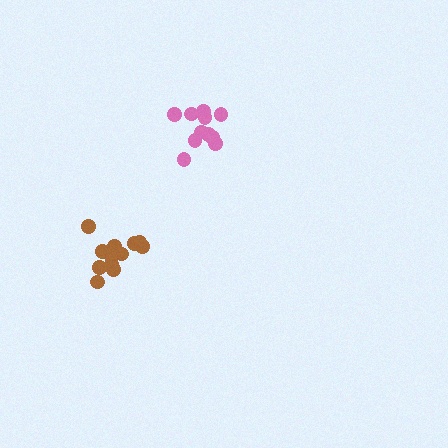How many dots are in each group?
Group 1: 12 dots, Group 2: 11 dots (23 total).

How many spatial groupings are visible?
There are 2 spatial groupings.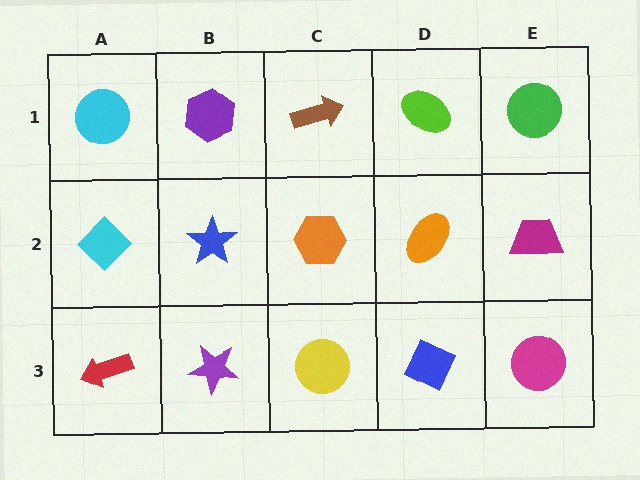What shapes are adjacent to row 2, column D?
A lime ellipse (row 1, column D), a blue diamond (row 3, column D), an orange hexagon (row 2, column C), a magenta trapezoid (row 2, column E).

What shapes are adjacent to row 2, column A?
A cyan circle (row 1, column A), a red arrow (row 3, column A), a blue star (row 2, column B).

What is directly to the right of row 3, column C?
A blue diamond.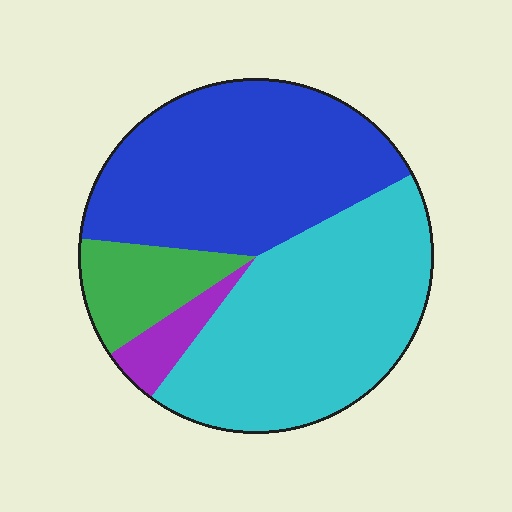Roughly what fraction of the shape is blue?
Blue takes up about two fifths (2/5) of the shape.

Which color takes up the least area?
Purple, at roughly 5%.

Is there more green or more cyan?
Cyan.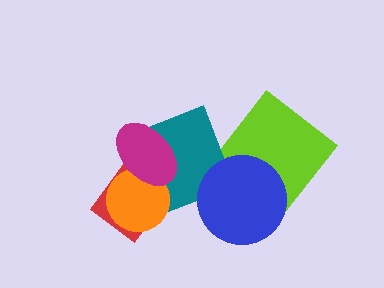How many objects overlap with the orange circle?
3 objects overlap with the orange circle.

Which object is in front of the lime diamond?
The blue circle is in front of the lime diamond.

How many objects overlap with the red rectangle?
3 objects overlap with the red rectangle.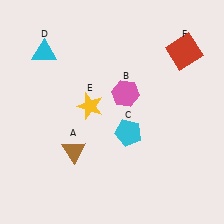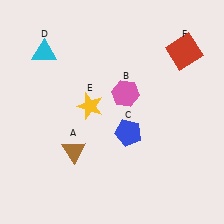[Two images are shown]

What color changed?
The pentagon (C) changed from cyan in Image 1 to blue in Image 2.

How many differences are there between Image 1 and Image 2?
There is 1 difference between the two images.